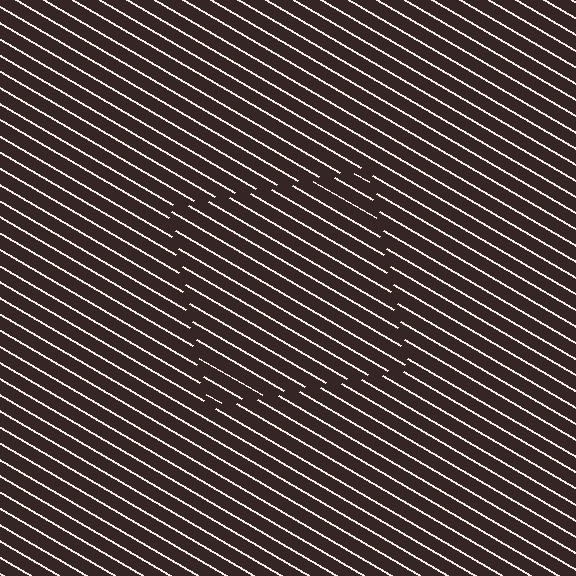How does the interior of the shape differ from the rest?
The interior of the shape contains the same grating, shifted by half a period — the contour is defined by the phase discontinuity where line-ends from the inner and outer gratings abut.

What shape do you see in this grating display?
An illusory square. The interior of the shape contains the same grating, shifted by half a period — the contour is defined by the phase discontinuity where line-ends from the inner and outer gratings abut.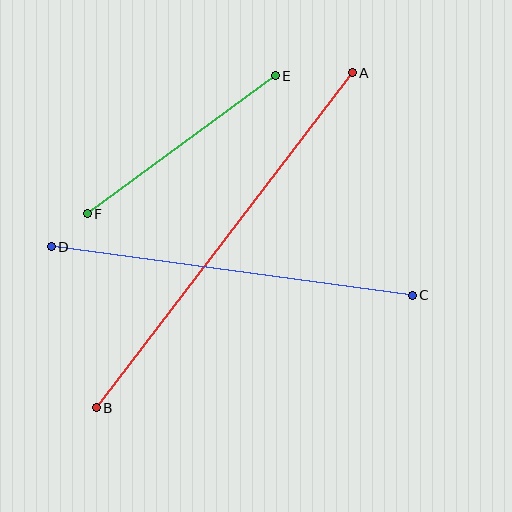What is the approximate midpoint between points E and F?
The midpoint is at approximately (181, 145) pixels.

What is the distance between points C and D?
The distance is approximately 364 pixels.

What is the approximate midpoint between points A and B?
The midpoint is at approximately (224, 240) pixels.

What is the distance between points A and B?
The distance is approximately 421 pixels.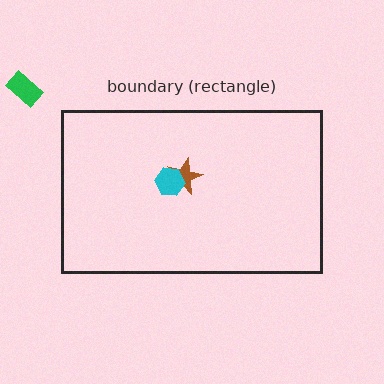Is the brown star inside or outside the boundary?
Inside.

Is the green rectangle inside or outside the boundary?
Outside.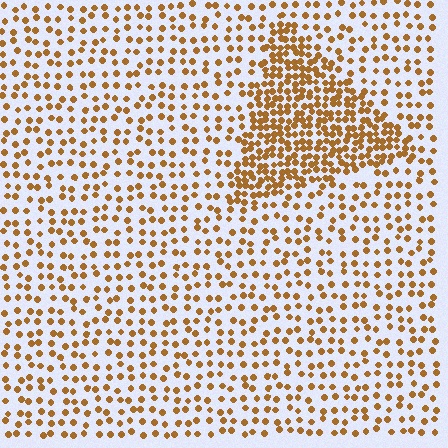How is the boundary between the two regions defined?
The boundary is defined by a change in element density (approximately 2.4x ratio). All elements are the same color, size, and shape.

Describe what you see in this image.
The image contains small brown elements arranged at two different densities. A triangle-shaped region is visible where the elements are more densely packed than the surrounding area.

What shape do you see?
I see a triangle.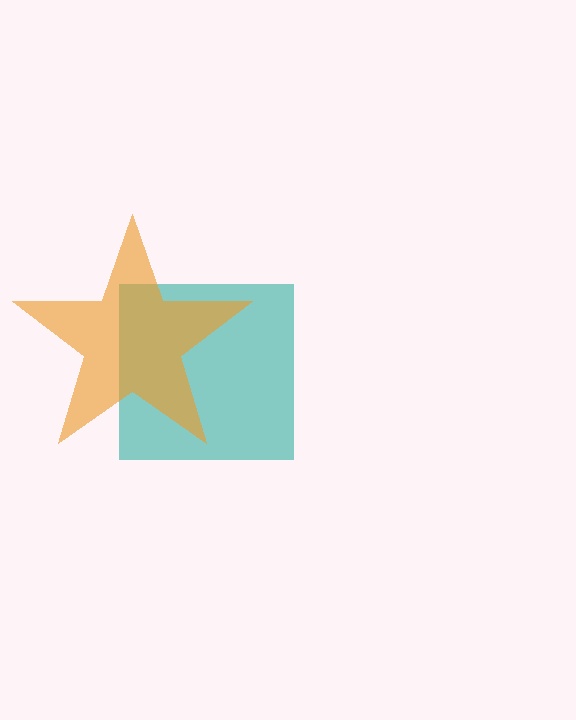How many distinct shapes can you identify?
There are 2 distinct shapes: a teal square, an orange star.